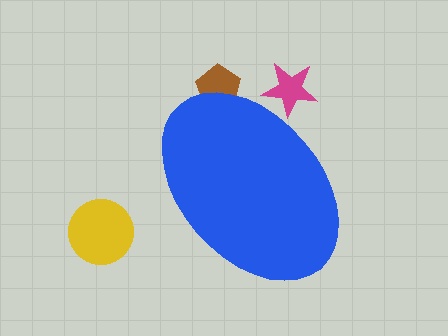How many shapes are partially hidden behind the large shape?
2 shapes are partially hidden.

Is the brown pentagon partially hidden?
Yes, the brown pentagon is partially hidden behind the blue ellipse.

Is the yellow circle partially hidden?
No, the yellow circle is fully visible.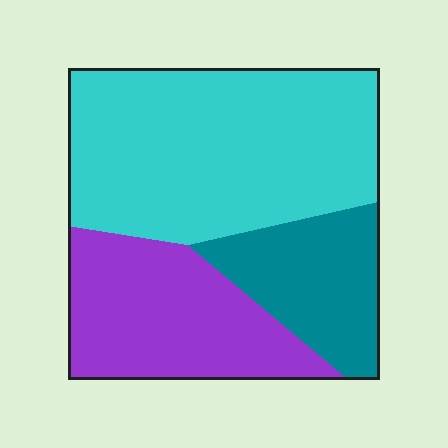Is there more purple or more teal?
Purple.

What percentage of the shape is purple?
Purple covers around 30% of the shape.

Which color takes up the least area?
Teal, at roughly 20%.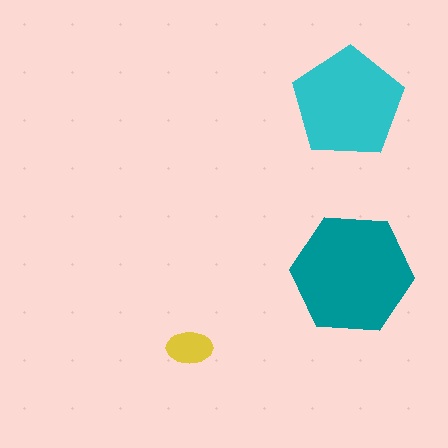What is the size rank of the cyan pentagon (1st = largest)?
2nd.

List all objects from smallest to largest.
The yellow ellipse, the cyan pentagon, the teal hexagon.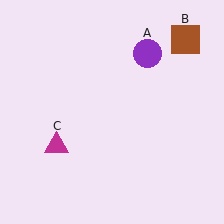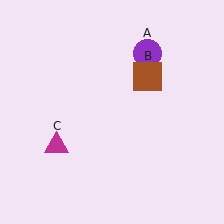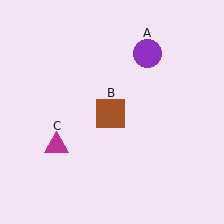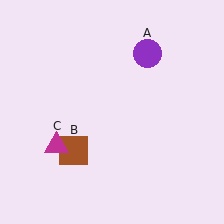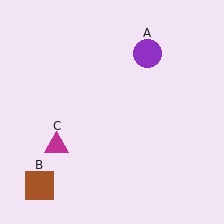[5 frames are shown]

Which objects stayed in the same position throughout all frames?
Purple circle (object A) and magenta triangle (object C) remained stationary.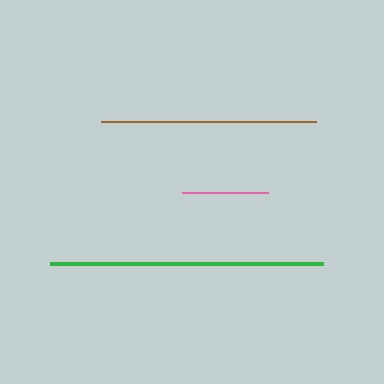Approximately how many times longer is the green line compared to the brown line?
The green line is approximately 1.3 times the length of the brown line.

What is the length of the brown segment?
The brown segment is approximately 215 pixels long.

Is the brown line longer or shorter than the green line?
The green line is longer than the brown line.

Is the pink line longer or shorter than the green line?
The green line is longer than the pink line.